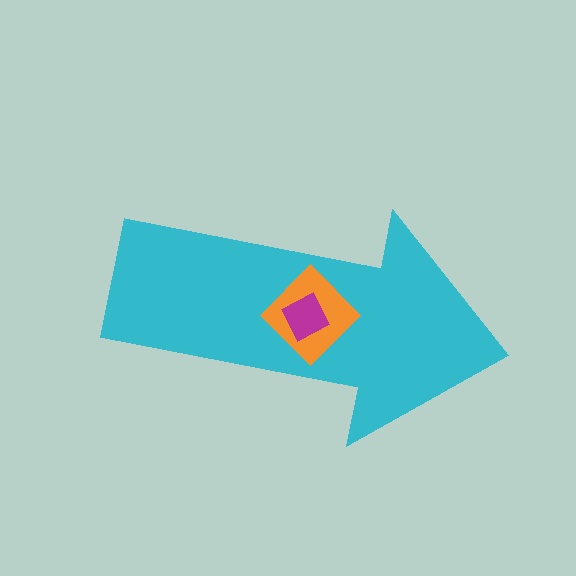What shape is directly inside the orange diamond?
The magenta square.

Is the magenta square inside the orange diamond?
Yes.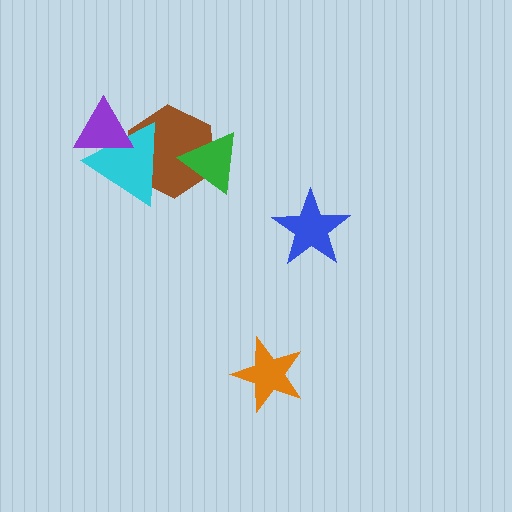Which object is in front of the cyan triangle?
The purple triangle is in front of the cyan triangle.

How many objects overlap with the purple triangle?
2 objects overlap with the purple triangle.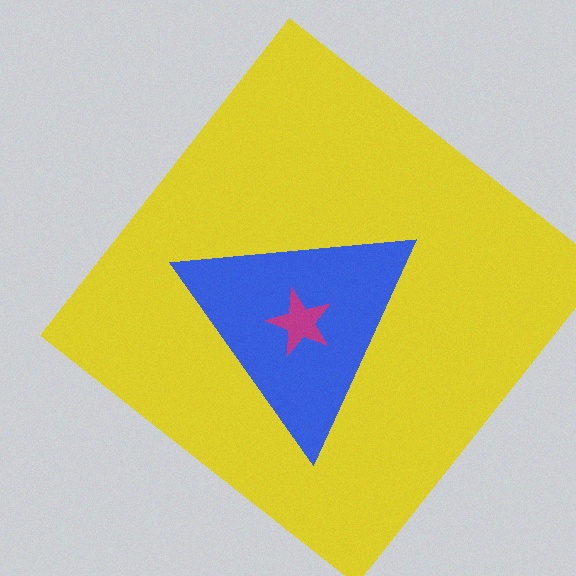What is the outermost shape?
The yellow diamond.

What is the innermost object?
The magenta star.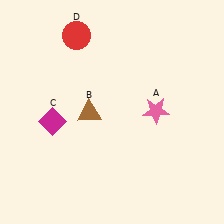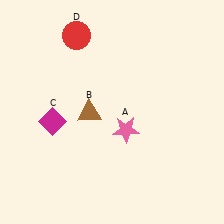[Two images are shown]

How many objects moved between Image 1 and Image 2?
1 object moved between the two images.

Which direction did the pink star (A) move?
The pink star (A) moved left.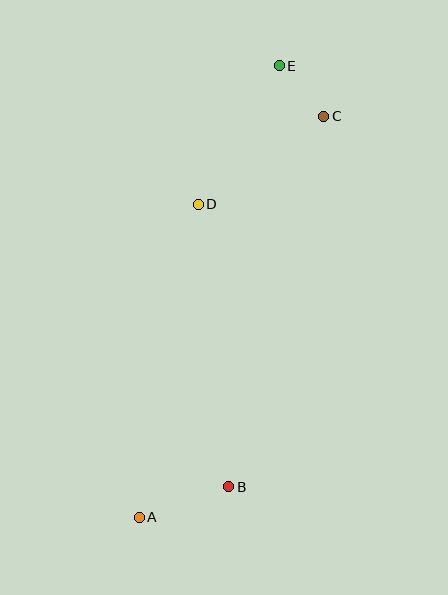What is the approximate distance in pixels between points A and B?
The distance between A and B is approximately 95 pixels.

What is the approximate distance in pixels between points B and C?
The distance between B and C is approximately 382 pixels.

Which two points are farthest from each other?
Points A and E are farthest from each other.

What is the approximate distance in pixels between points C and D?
The distance between C and D is approximately 153 pixels.